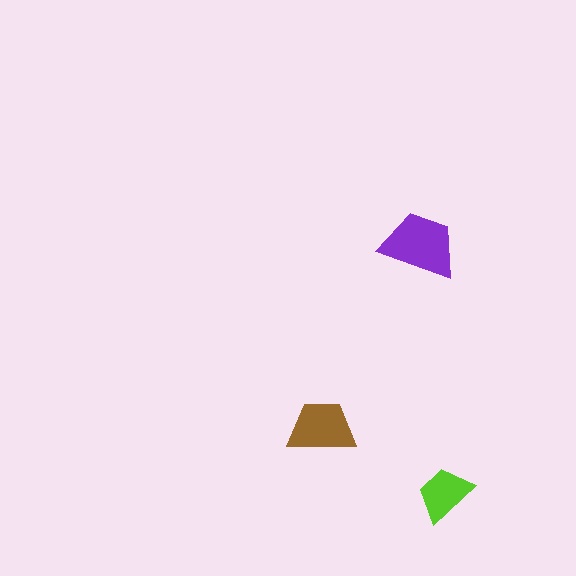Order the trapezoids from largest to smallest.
the purple one, the brown one, the lime one.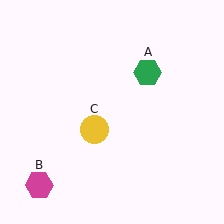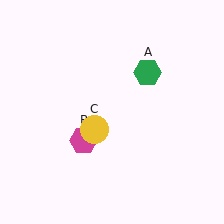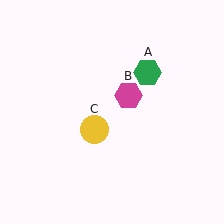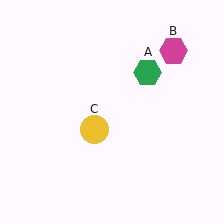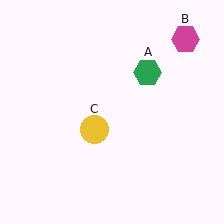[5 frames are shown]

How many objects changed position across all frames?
1 object changed position: magenta hexagon (object B).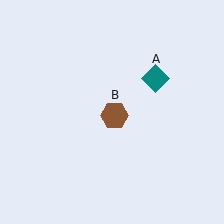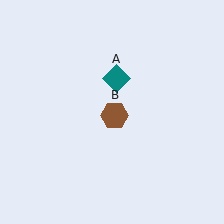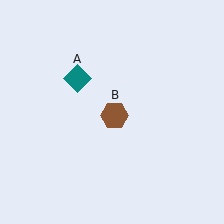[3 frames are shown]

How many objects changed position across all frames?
1 object changed position: teal diamond (object A).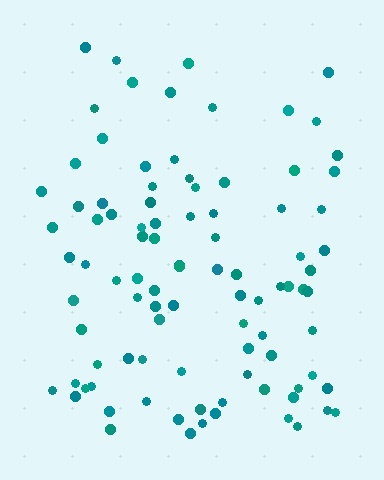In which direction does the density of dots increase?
From top to bottom, with the bottom side densest.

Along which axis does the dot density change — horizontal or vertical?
Vertical.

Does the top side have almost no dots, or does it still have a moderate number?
Still a moderate number, just noticeably fewer than the bottom.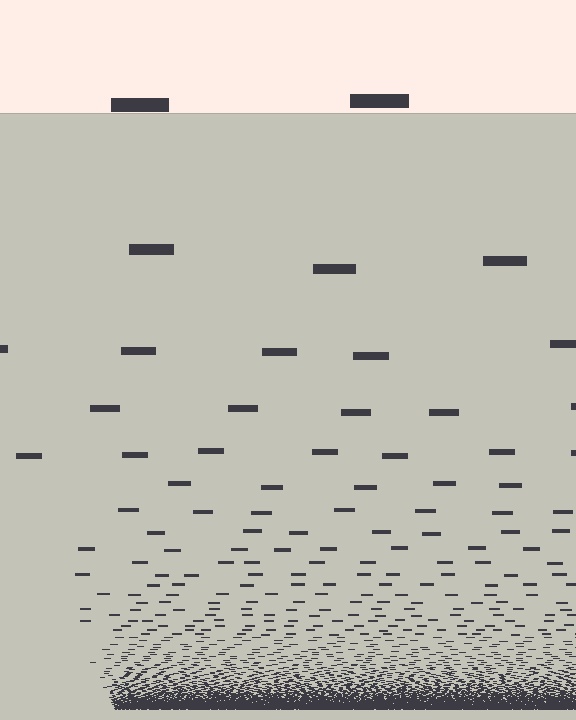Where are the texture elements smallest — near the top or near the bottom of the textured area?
Near the bottom.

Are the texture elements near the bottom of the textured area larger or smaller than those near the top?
Smaller. The gradient is inverted — elements near the bottom are smaller and denser.